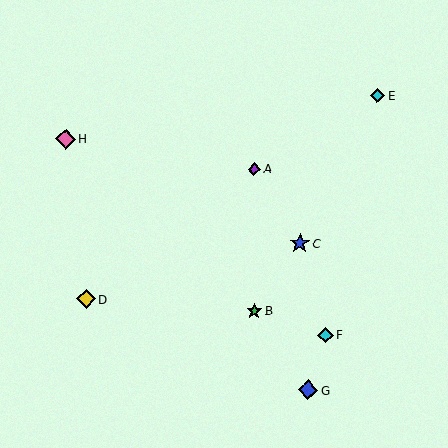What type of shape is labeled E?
Shape E is a cyan diamond.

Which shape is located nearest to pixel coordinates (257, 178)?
The purple diamond (labeled A) at (254, 169) is nearest to that location.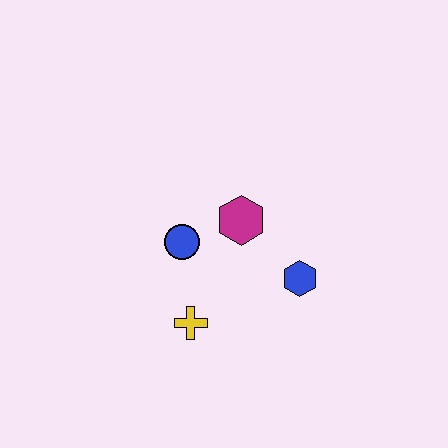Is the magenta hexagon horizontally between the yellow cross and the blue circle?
No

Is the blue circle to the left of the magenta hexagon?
Yes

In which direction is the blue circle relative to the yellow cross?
The blue circle is above the yellow cross.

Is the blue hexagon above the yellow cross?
Yes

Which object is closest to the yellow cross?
The blue circle is closest to the yellow cross.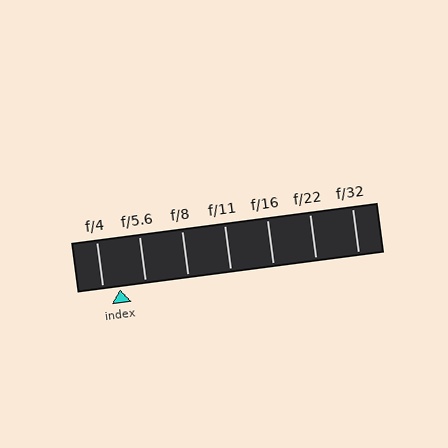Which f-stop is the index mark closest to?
The index mark is closest to f/4.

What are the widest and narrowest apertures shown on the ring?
The widest aperture shown is f/4 and the narrowest is f/32.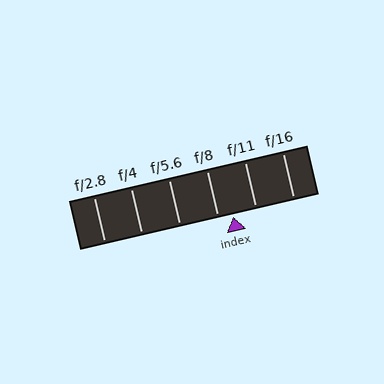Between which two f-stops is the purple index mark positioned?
The index mark is between f/8 and f/11.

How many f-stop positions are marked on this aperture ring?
There are 6 f-stop positions marked.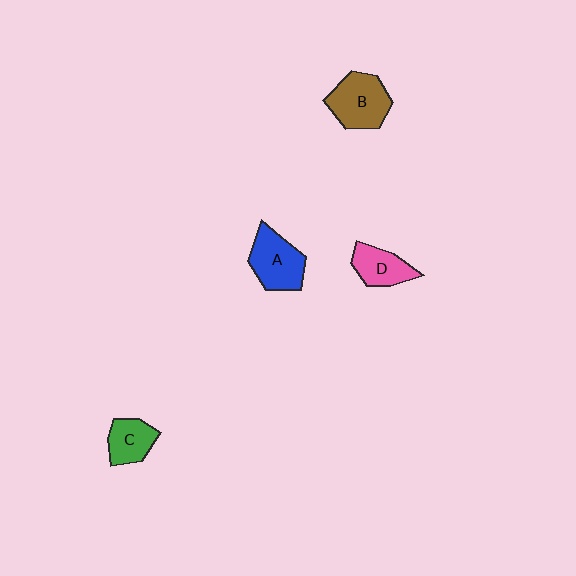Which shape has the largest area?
Shape B (brown).